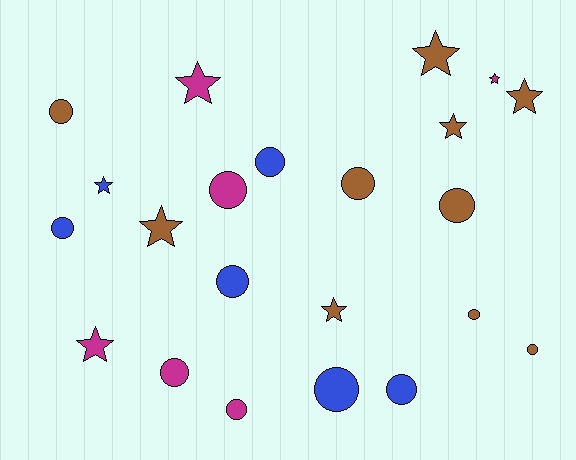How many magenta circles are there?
There are 3 magenta circles.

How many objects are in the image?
There are 22 objects.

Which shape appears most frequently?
Circle, with 13 objects.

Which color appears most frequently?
Brown, with 10 objects.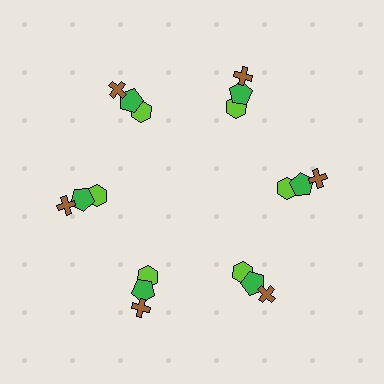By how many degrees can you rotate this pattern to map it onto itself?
The pattern maps onto itself every 60 degrees of rotation.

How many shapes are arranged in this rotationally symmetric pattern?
There are 18 shapes, arranged in 6 groups of 3.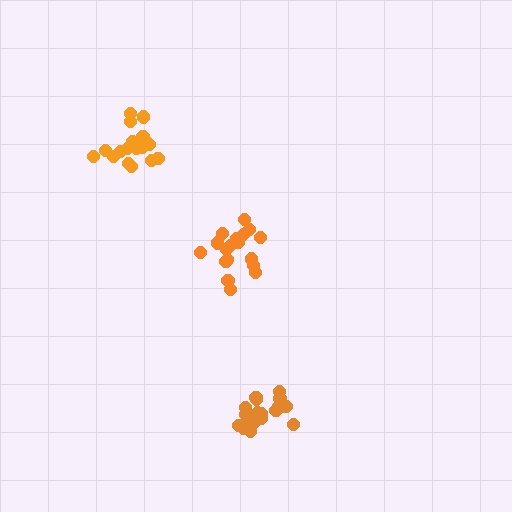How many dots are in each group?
Group 1: 18 dots, Group 2: 18 dots, Group 3: 18 dots (54 total).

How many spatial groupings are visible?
There are 3 spatial groupings.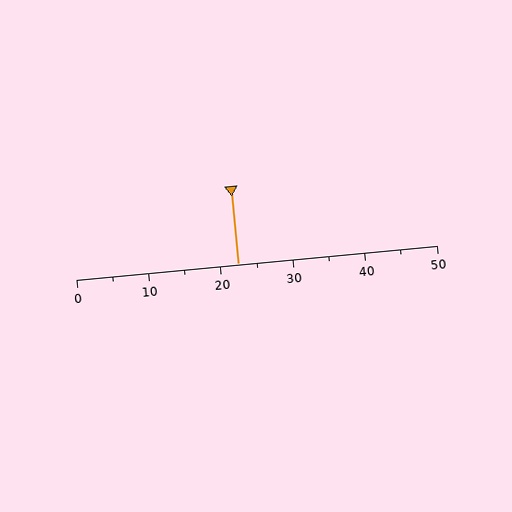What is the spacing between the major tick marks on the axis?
The major ticks are spaced 10 apart.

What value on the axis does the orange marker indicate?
The marker indicates approximately 22.5.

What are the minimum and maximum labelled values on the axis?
The axis runs from 0 to 50.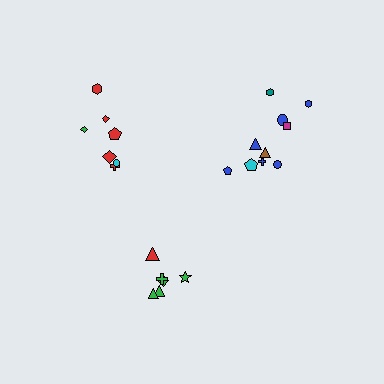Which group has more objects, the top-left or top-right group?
The top-right group.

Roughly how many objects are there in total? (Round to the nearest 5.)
Roughly 25 objects in total.